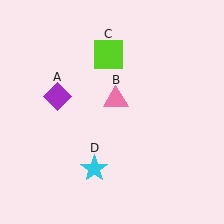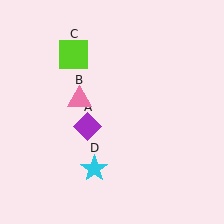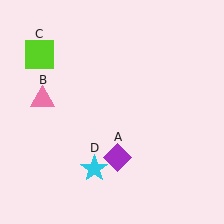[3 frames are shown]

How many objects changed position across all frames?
3 objects changed position: purple diamond (object A), pink triangle (object B), lime square (object C).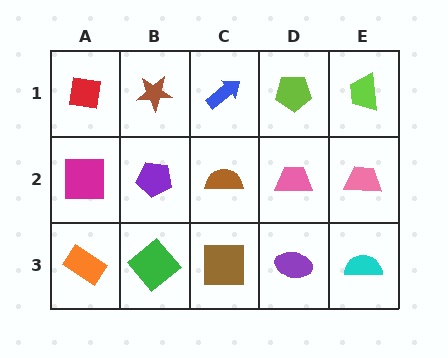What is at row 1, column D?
A lime pentagon.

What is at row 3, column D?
A purple ellipse.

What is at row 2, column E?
A pink trapezoid.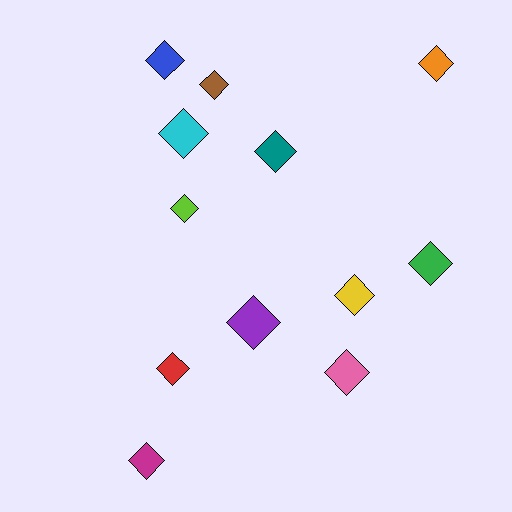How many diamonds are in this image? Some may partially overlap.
There are 12 diamonds.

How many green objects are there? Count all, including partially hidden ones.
There is 1 green object.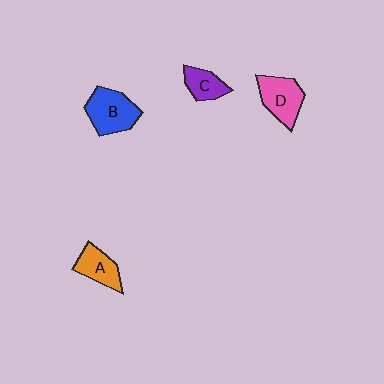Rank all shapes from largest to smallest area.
From largest to smallest: B (blue), D (pink), A (orange), C (purple).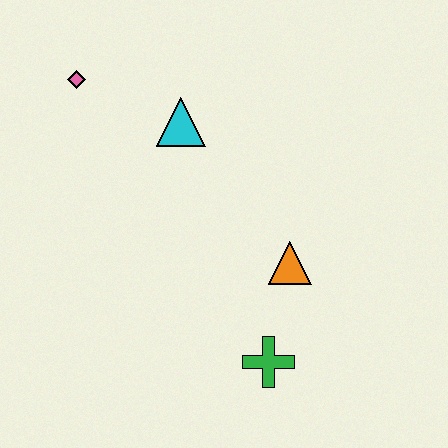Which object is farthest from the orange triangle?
The pink diamond is farthest from the orange triangle.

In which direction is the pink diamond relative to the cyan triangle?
The pink diamond is to the left of the cyan triangle.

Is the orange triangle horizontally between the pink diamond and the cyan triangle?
No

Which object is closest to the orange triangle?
The green cross is closest to the orange triangle.